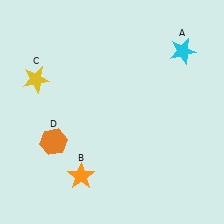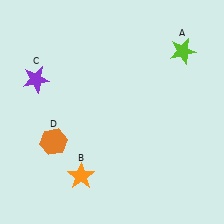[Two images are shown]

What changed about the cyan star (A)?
In Image 1, A is cyan. In Image 2, it changed to lime.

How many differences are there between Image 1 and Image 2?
There are 2 differences between the two images.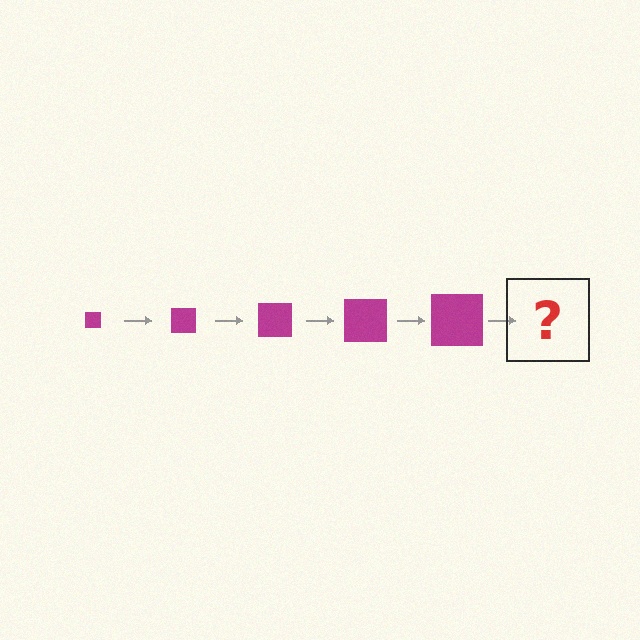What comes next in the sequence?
The next element should be a magenta square, larger than the previous one.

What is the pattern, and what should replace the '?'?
The pattern is that the square gets progressively larger each step. The '?' should be a magenta square, larger than the previous one.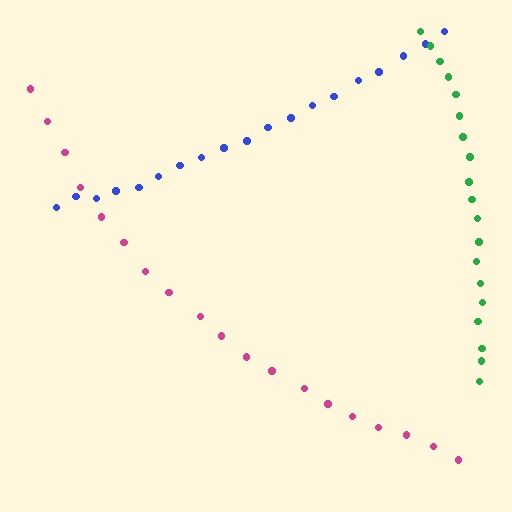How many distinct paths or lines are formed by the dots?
There are 3 distinct paths.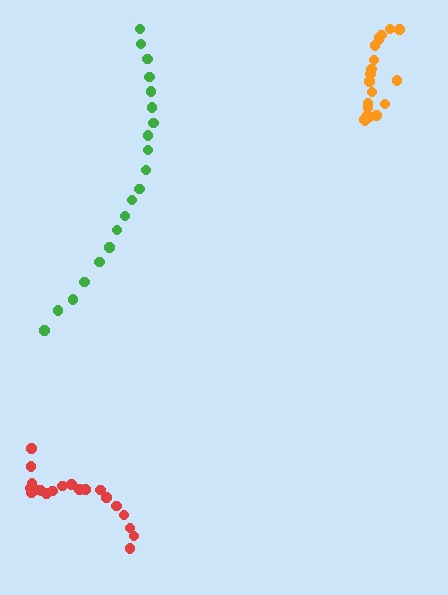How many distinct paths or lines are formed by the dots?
There are 3 distinct paths.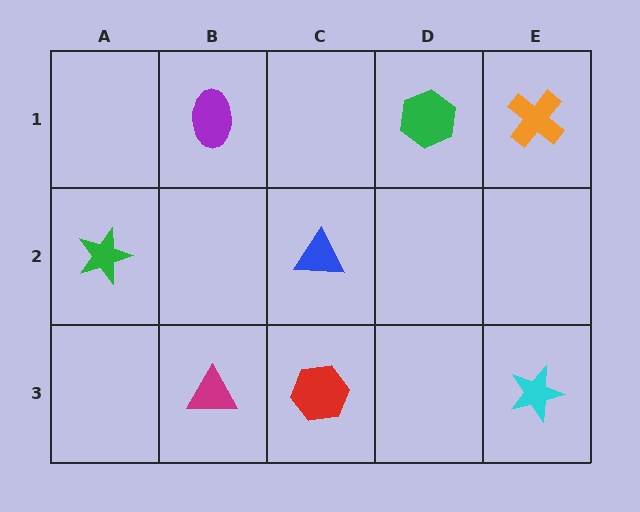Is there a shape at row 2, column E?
No, that cell is empty.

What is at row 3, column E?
A cyan star.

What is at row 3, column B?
A magenta triangle.